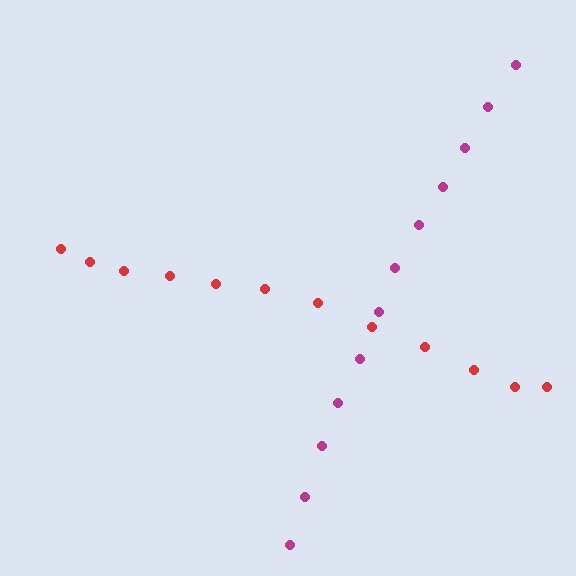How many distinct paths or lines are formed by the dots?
There are 2 distinct paths.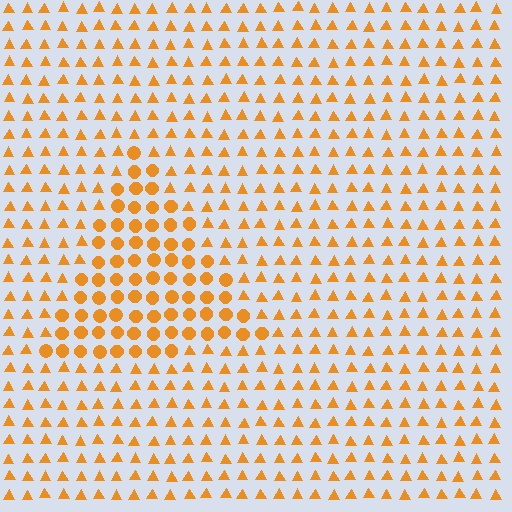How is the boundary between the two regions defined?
The boundary is defined by a change in element shape: circles inside vs. triangles outside. All elements share the same color and spacing.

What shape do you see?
I see a triangle.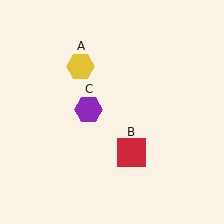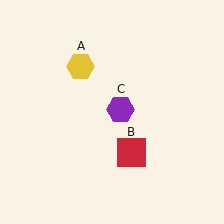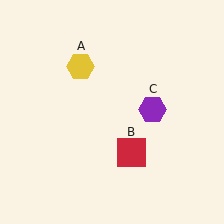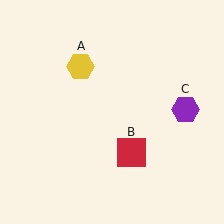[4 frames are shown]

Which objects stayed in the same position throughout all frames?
Yellow hexagon (object A) and red square (object B) remained stationary.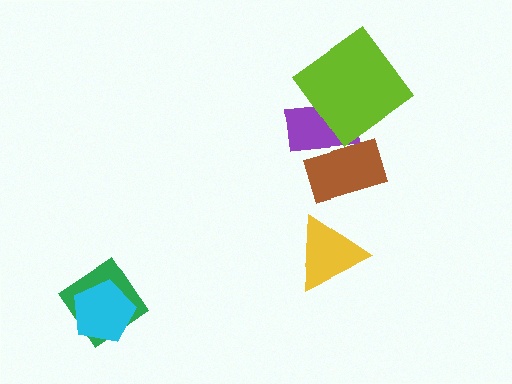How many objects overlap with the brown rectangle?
1 object overlaps with the brown rectangle.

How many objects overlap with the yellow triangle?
0 objects overlap with the yellow triangle.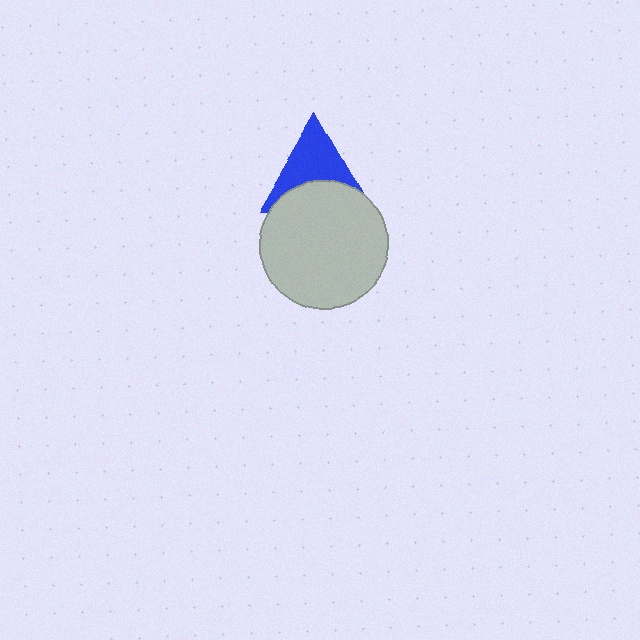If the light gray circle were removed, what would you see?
You would see the complete blue triangle.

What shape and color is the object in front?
The object in front is a light gray circle.